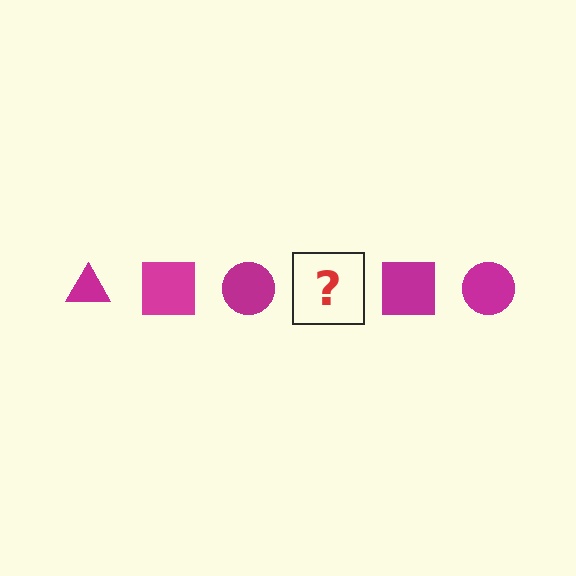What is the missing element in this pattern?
The missing element is a magenta triangle.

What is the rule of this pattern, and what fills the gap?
The rule is that the pattern cycles through triangle, square, circle shapes in magenta. The gap should be filled with a magenta triangle.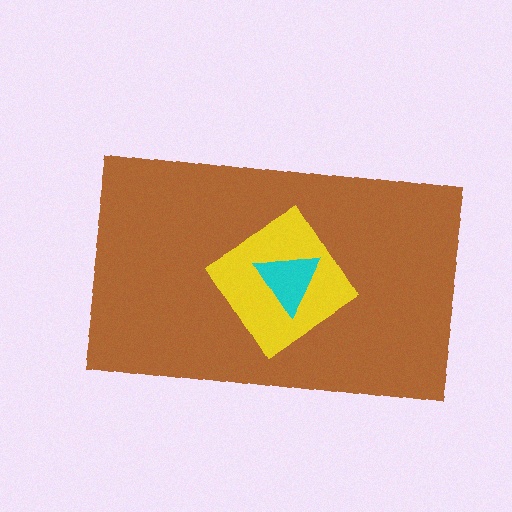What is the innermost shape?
The cyan triangle.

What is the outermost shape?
The brown rectangle.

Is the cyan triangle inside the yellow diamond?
Yes.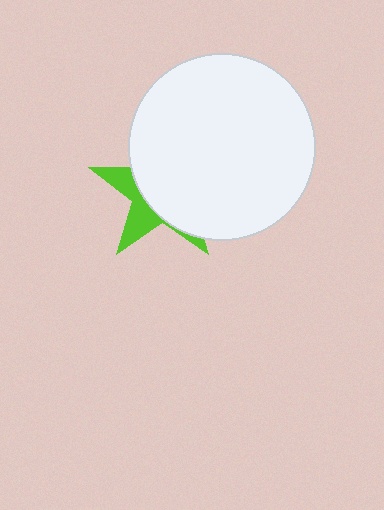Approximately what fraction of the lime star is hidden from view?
Roughly 68% of the lime star is hidden behind the white circle.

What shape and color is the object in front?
The object in front is a white circle.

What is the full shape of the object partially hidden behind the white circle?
The partially hidden object is a lime star.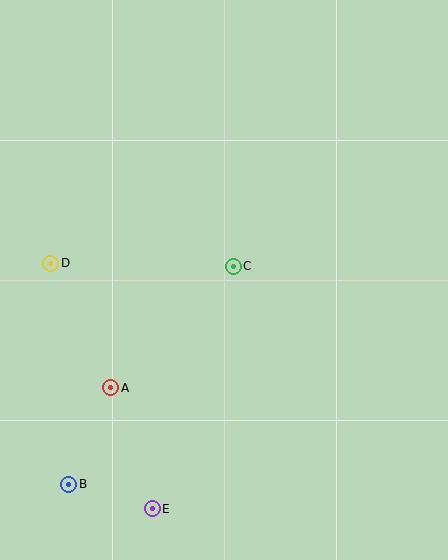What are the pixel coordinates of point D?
Point D is at (51, 264).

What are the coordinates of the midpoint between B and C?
The midpoint between B and C is at (151, 375).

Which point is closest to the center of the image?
Point C at (233, 266) is closest to the center.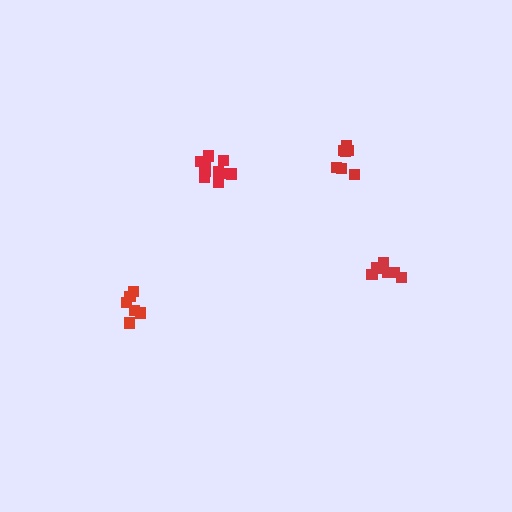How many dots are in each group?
Group 1: 10 dots, Group 2: 6 dots, Group 3: 7 dots, Group 4: 6 dots (29 total).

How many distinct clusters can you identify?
There are 4 distinct clusters.